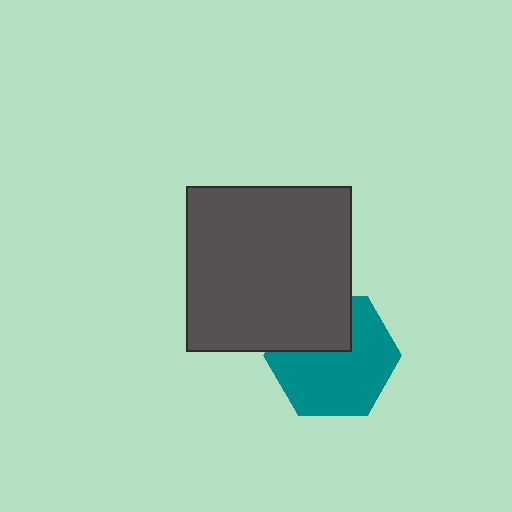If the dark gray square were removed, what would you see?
You would see the complete teal hexagon.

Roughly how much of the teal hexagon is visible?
Most of it is visible (roughly 69%).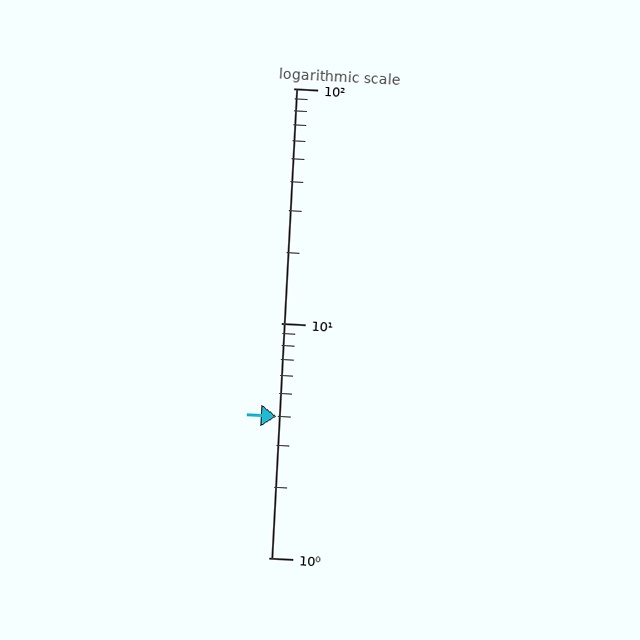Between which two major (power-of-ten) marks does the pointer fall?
The pointer is between 1 and 10.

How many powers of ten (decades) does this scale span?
The scale spans 2 decades, from 1 to 100.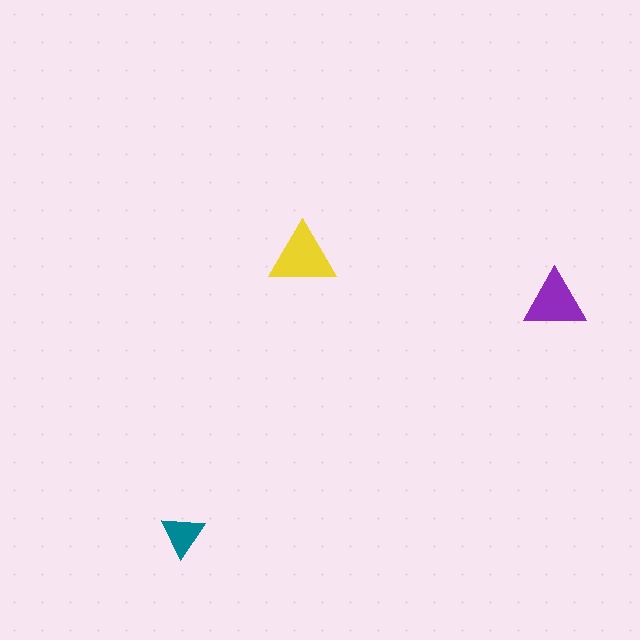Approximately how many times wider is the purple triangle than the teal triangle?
About 1.5 times wider.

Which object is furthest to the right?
The purple triangle is rightmost.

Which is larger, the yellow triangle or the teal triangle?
The yellow one.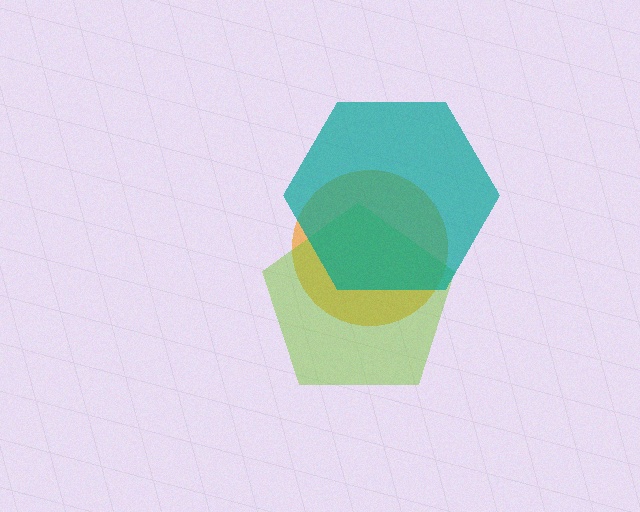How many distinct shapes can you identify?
There are 3 distinct shapes: an orange circle, a lime pentagon, a teal hexagon.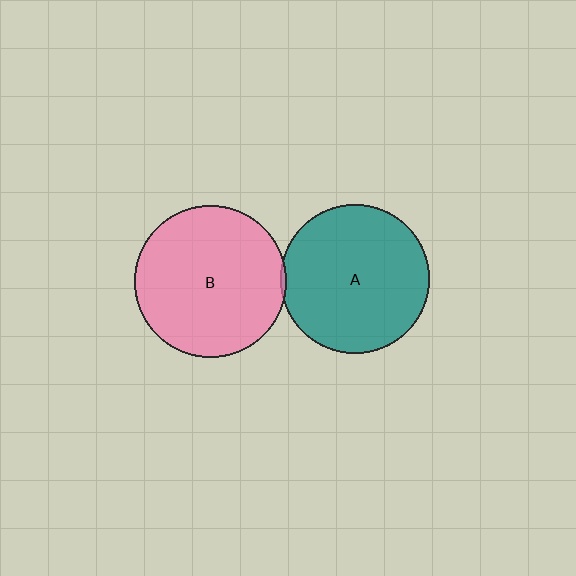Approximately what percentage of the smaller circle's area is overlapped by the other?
Approximately 5%.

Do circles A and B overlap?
Yes.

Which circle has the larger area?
Circle B (pink).